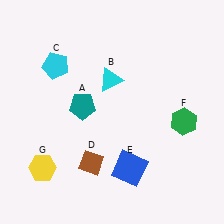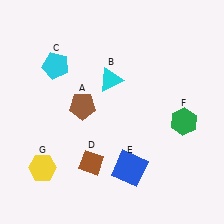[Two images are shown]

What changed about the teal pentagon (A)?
In Image 1, A is teal. In Image 2, it changed to brown.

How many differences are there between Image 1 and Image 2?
There is 1 difference between the two images.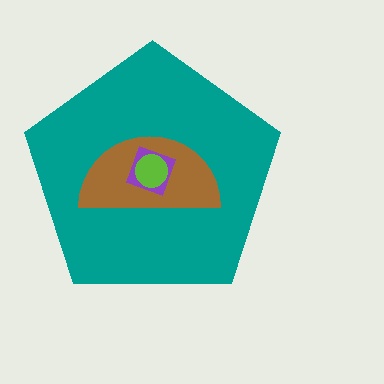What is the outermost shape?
The teal pentagon.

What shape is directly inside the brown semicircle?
The purple diamond.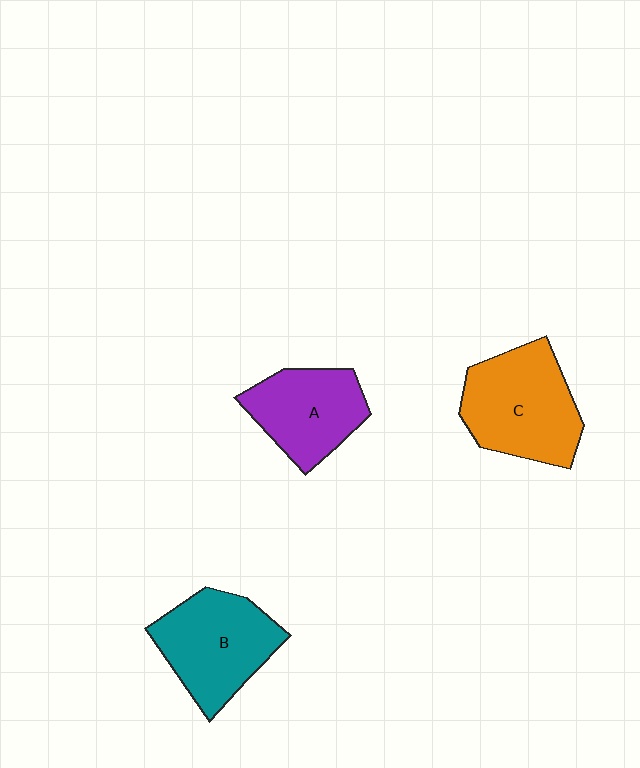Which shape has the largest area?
Shape C (orange).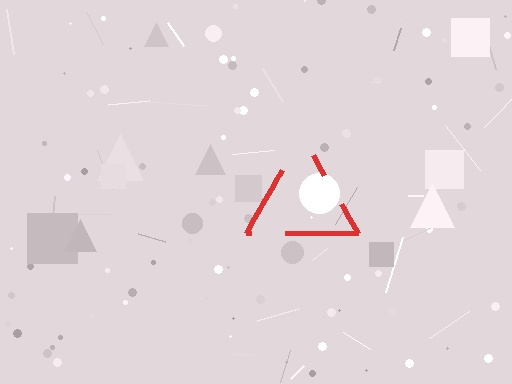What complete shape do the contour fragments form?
The contour fragments form a triangle.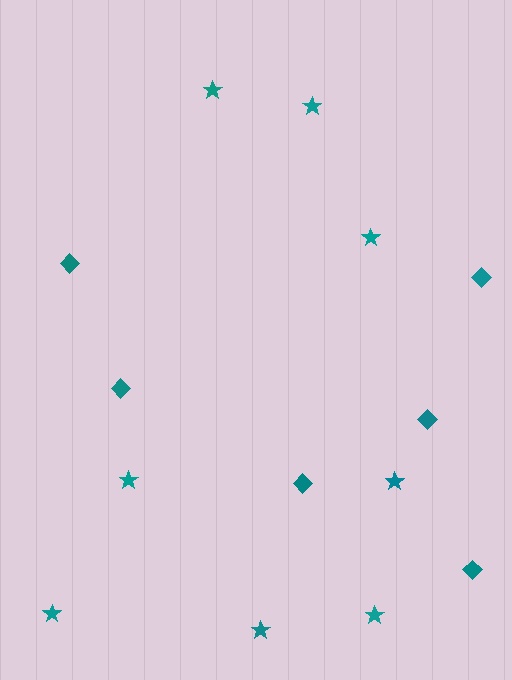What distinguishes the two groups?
There are 2 groups: one group of stars (8) and one group of diamonds (6).